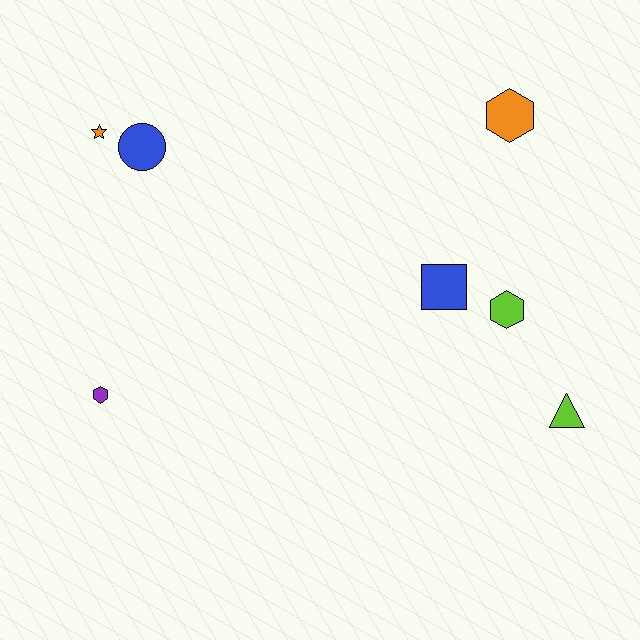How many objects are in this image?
There are 7 objects.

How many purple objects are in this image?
There is 1 purple object.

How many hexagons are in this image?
There are 3 hexagons.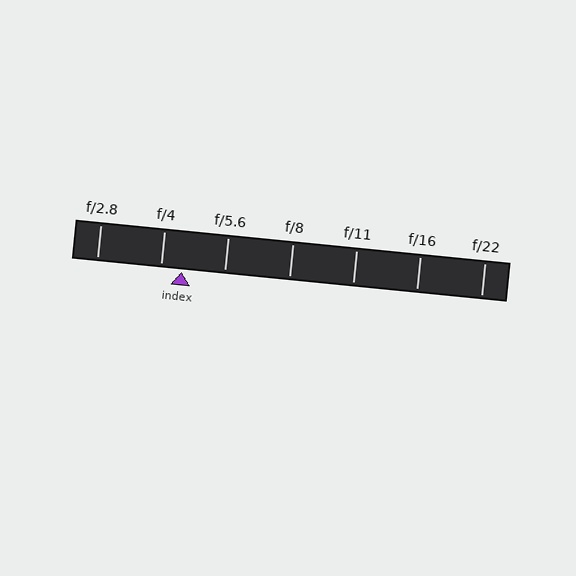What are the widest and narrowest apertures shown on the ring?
The widest aperture shown is f/2.8 and the narrowest is f/22.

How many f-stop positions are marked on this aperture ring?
There are 7 f-stop positions marked.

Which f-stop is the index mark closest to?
The index mark is closest to f/4.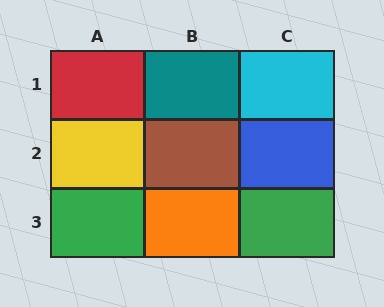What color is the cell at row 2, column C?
Blue.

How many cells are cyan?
1 cell is cyan.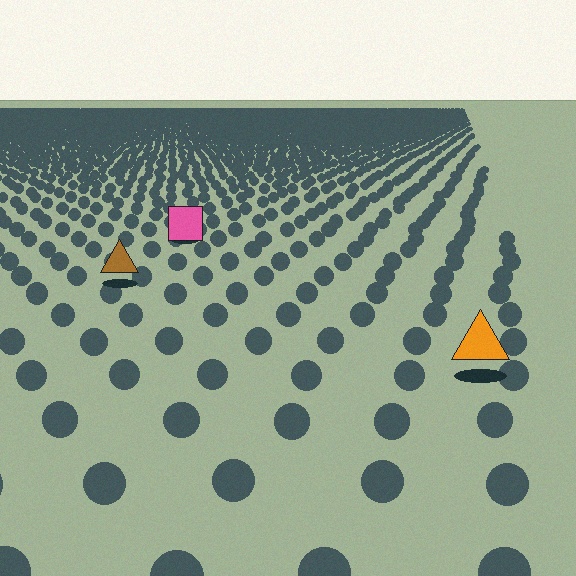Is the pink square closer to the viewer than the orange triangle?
No. The orange triangle is closer — you can tell from the texture gradient: the ground texture is coarser near it.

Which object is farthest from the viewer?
The pink square is farthest from the viewer. It appears smaller and the ground texture around it is denser.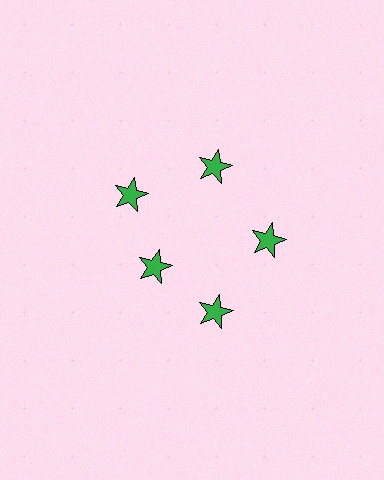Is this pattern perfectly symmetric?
No. The 5 green stars are arranged in a ring, but one element near the 8 o'clock position is pulled inward toward the center, breaking the 5-fold rotational symmetry.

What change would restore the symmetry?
The symmetry would be restored by moving it outward, back onto the ring so that all 5 stars sit at equal angles and equal distance from the center.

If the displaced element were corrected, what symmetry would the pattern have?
It would have 5-fold rotational symmetry — the pattern would map onto itself every 72 degrees.